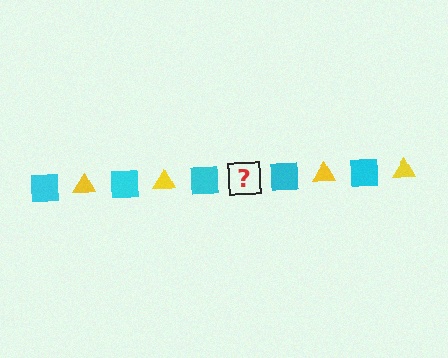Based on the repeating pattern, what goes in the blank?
The blank should be a yellow triangle.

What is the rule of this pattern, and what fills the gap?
The rule is that the pattern alternates between cyan square and yellow triangle. The gap should be filled with a yellow triangle.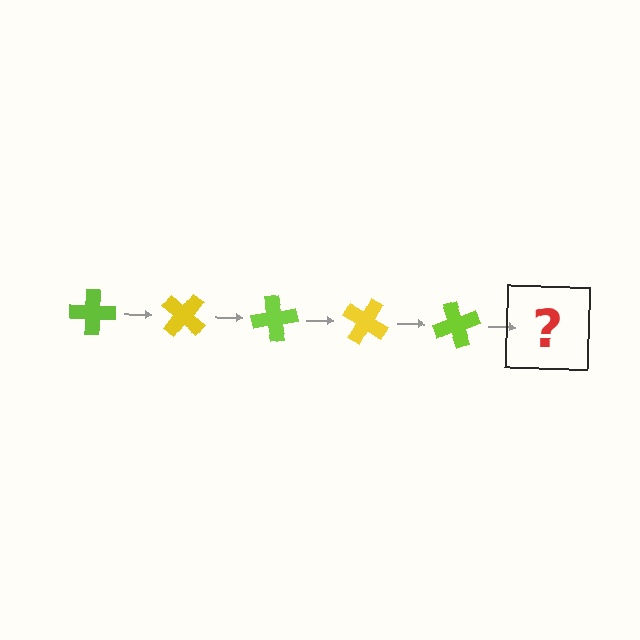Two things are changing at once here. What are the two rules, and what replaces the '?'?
The two rules are that it rotates 40 degrees each step and the color cycles through lime and yellow. The '?' should be a yellow cross, rotated 200 degrees from the start.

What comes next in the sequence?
The next element should be a yellow cross, rotated 200 degrees from the start.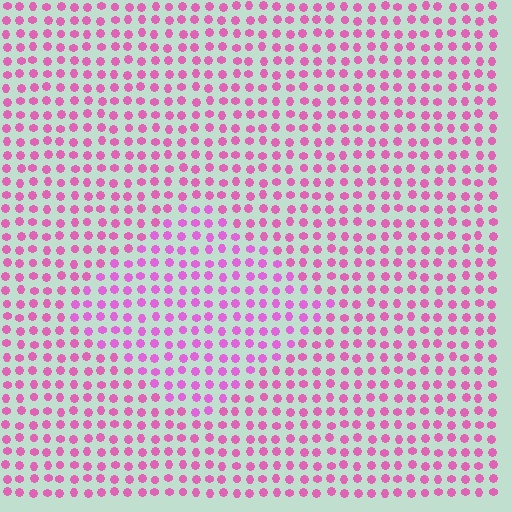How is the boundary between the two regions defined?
The boundary is defined purely by a slight shift in hue (about 18 degrees). Spacing, size, and orientation are identical on both sides.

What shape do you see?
I see a diamond.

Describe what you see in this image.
The image is filled with small pink elements in a uniform arrangement. A diamond-shaped region is visible where the elements are tinted to a slightly different hue, forming a subtle color boundary.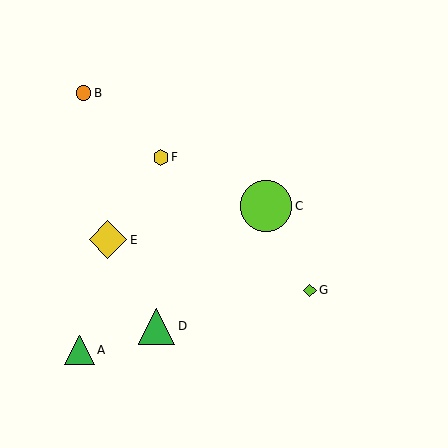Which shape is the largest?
The lime circle (labeled C) is the largest.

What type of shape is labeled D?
Shape D is a green triangle.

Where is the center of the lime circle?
The center of the lime circle is at (266, 206).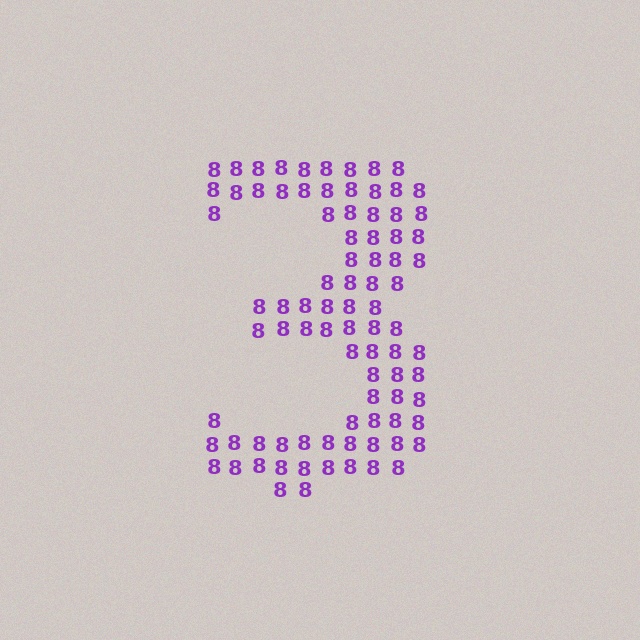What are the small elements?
The small elements are digit 8's.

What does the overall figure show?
The overall figure shows the digit 3.